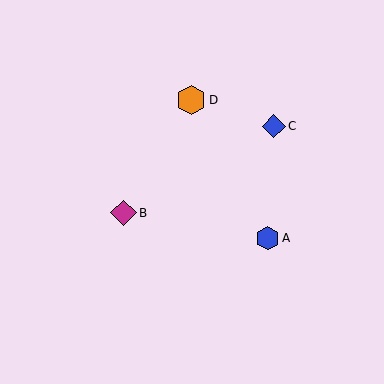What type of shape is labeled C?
Shape C is a blue diamond.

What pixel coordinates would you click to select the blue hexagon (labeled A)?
Click at (267, 238) to select the blue hexagon A.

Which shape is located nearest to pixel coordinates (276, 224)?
The blue hexagon (labeled A) at (267, 238) is nearest to that location.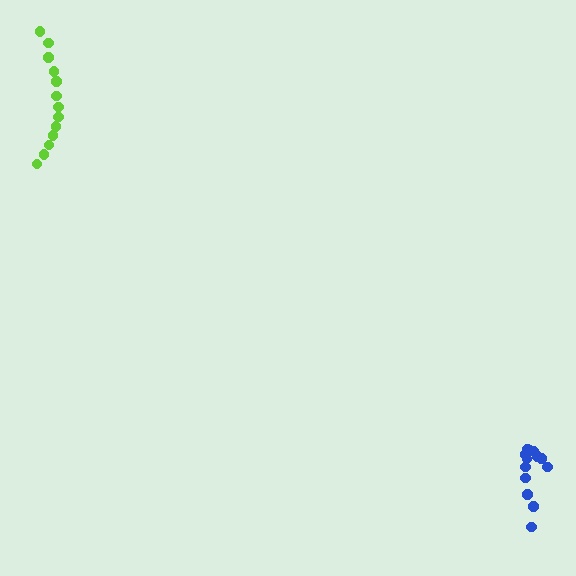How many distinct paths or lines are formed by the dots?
There are 2 distinct paths.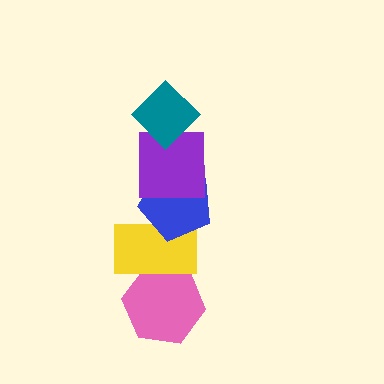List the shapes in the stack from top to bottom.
From top to bottom: the teal diamond, the purple square, the blue pentagon, the yellow rectangle, the pink hexagon.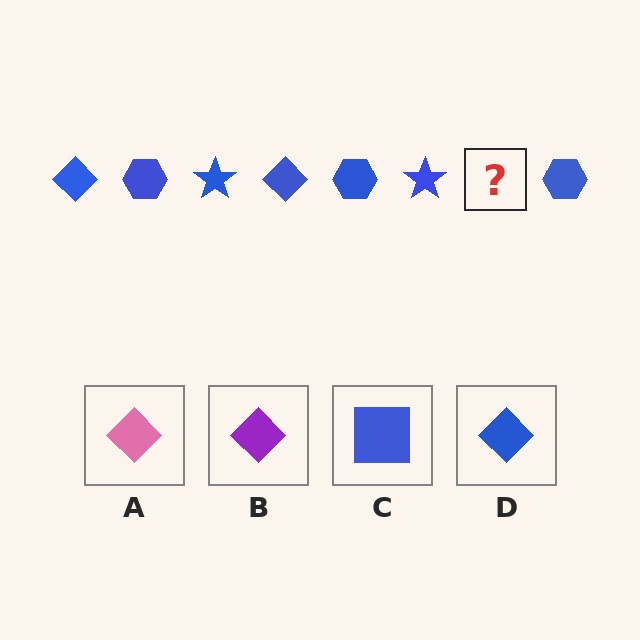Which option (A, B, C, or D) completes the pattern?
D.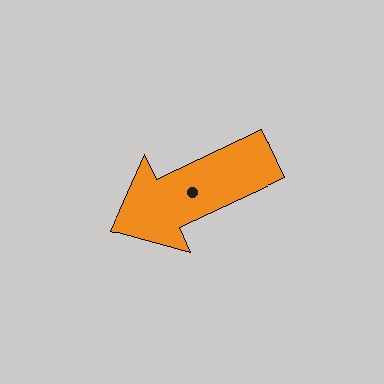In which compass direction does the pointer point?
Southwest.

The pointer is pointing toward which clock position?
Roughly 8 o'clock.